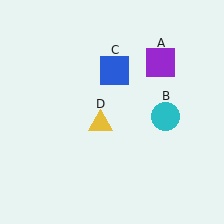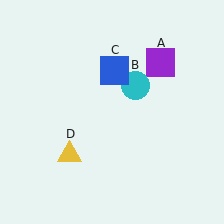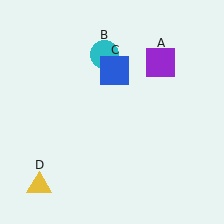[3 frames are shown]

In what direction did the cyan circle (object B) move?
The cyan circle (object B) moved up and to the left.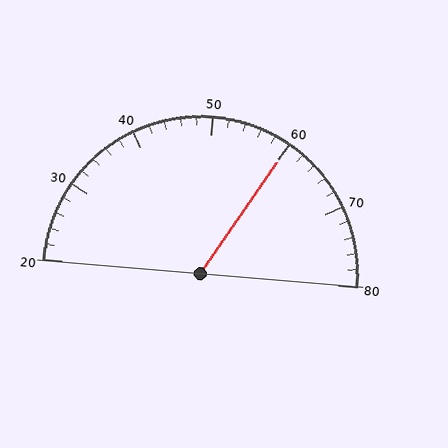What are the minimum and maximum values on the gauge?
The gauge ranges from 20 to 80.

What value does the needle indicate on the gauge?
The needle indicates approximately 60.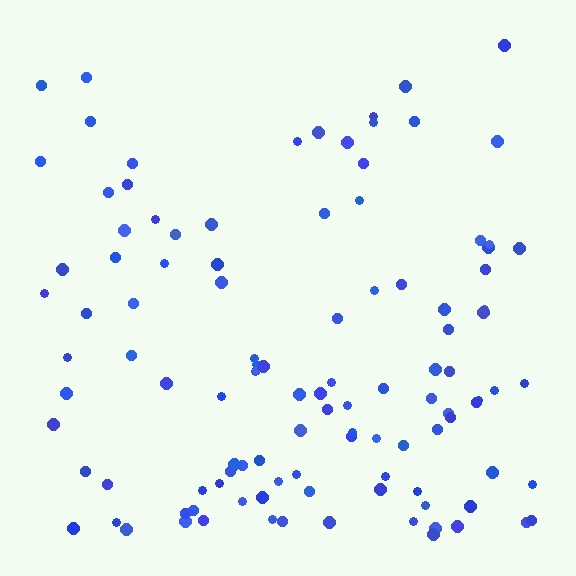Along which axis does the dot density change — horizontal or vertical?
Vertical.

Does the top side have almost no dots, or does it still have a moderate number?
Still a moderate number, just noticeably fewer than the bottom.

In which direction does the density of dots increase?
From top to bottom, with the bottom side densest.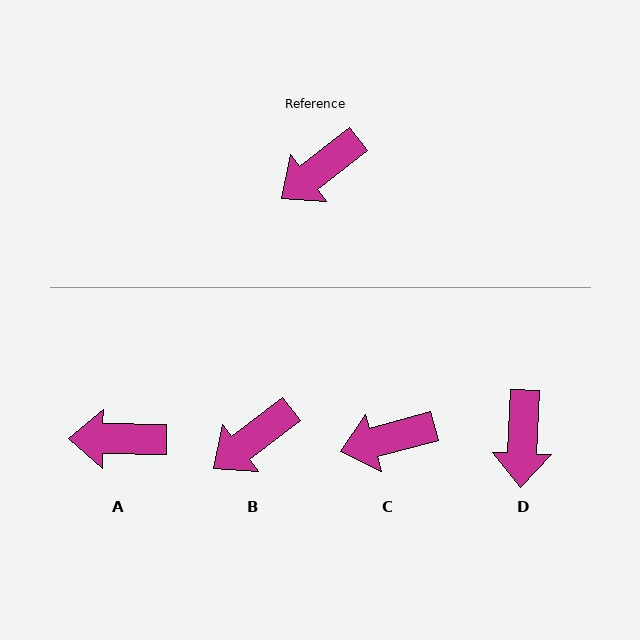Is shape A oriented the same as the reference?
No, it is off by about 38 degrees.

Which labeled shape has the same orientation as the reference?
B.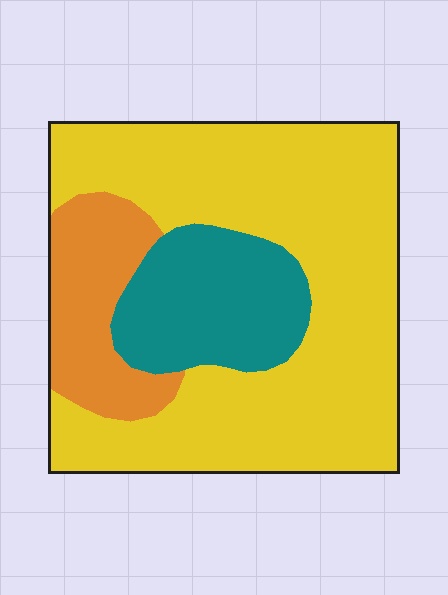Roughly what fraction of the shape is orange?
Orange takes up about one sixth (1/6) of the shape.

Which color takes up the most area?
Yellow, at roughly 65%.